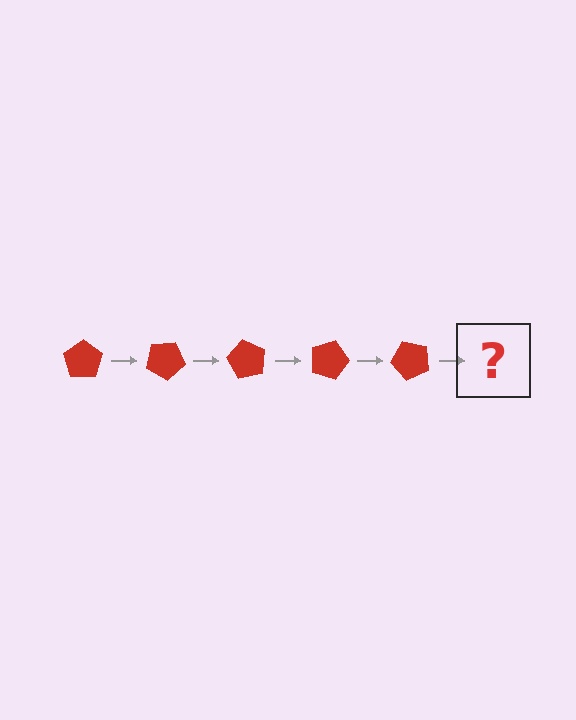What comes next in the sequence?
The next element should be a red pentagon rotated 150 degrees.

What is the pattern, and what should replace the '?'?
The pattern is that the pentagon rotates 30 degrees each step. The '?' should be a red pentagon rotated 150 degrees.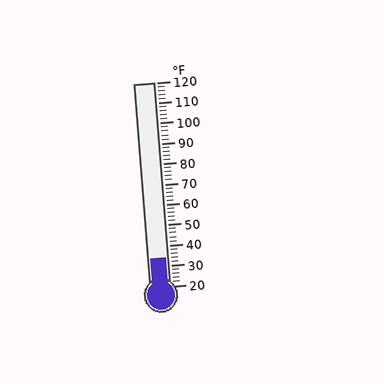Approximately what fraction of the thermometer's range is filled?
The thermometer is filled to approximately 15% of its range.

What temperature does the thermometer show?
The thermometer shows approximately 34°F.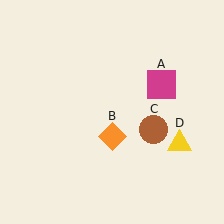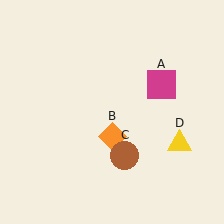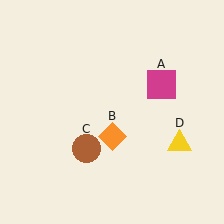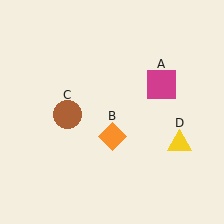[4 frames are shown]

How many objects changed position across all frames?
1 object changed position: brown circle (object C).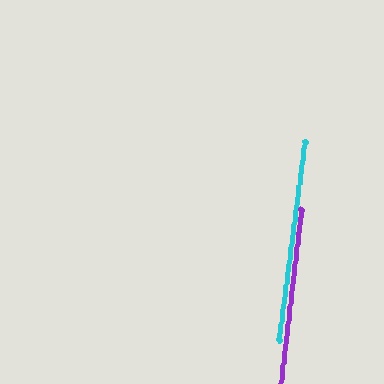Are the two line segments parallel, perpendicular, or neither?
Parallel — their directions differ by only 0.8°.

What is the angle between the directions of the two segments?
Approximately 1 degree.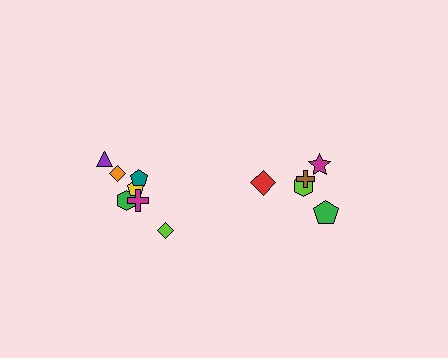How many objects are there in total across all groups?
There are 12 objects.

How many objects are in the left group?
There are 7 objects.